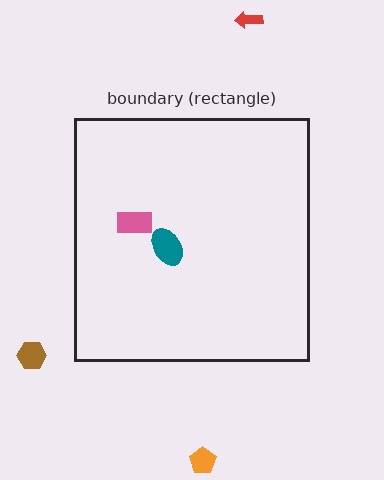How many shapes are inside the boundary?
2 inside, 3 outside.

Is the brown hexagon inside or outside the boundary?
Outside.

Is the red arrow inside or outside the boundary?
Outside.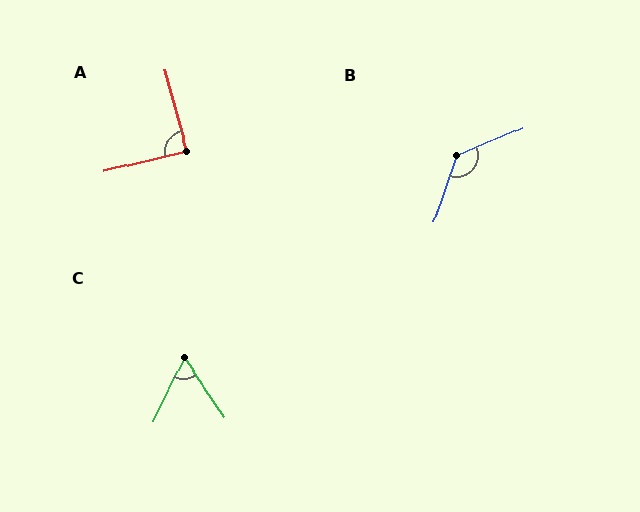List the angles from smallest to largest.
C (59°), A (88°), B (132°).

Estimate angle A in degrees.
Approximately 88 degrees.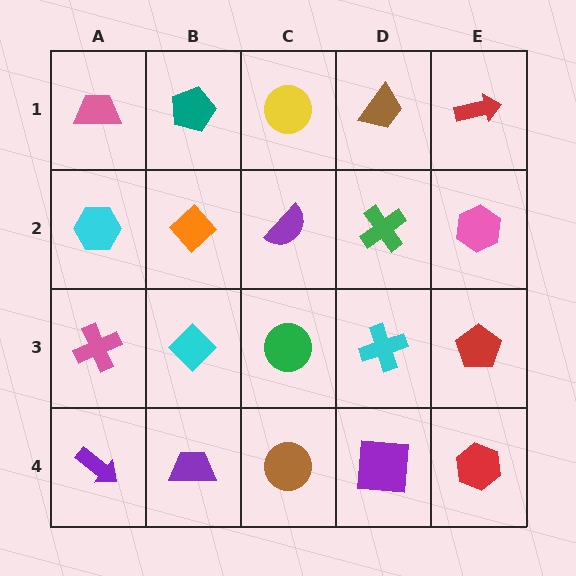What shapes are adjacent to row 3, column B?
An orange diamond (row 2, column B), a purple trapezoid (row 4, column B), a pink cross (row 3, column A), a green circle (row 3, column C).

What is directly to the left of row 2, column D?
A purple semicircle.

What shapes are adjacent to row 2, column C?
A yellow circle (row 1, column C), a green circle (row 3, column C), an orange diamond (row 2, column B), a green cross (row 2, column D).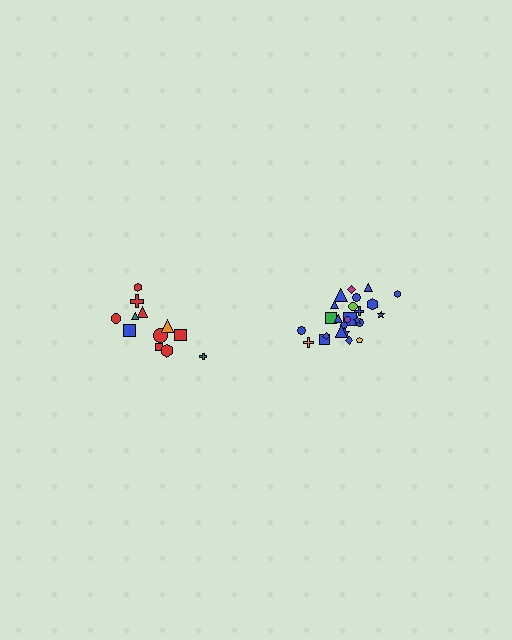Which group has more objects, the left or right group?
The right group.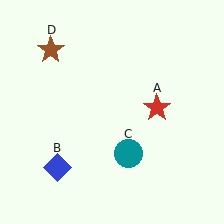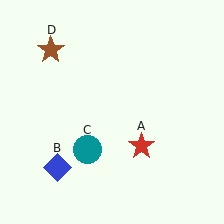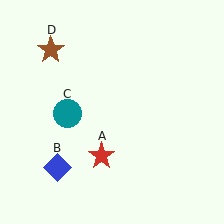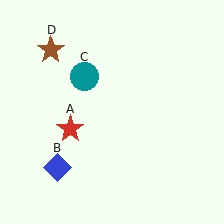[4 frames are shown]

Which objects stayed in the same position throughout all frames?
Blue diamond (object B) and brown star (object D) remained stationary.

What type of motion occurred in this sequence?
The red star (object A), teal circle (object C) rotated clockwise around the center of the scene.